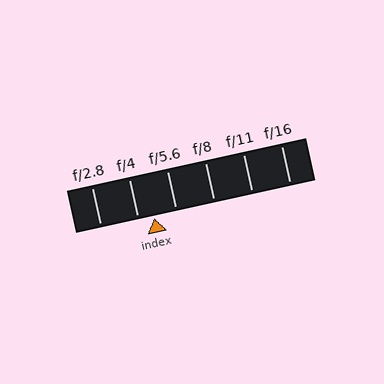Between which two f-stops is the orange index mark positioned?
The index mark is between f/4 and f/5.6.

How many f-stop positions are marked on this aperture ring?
There are 6 f-stop positions marked.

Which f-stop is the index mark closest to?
The index mark is closest to f/4.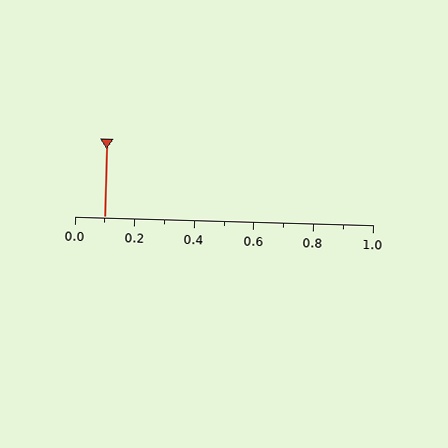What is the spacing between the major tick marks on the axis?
The major ticks are spaced 0.2 apart.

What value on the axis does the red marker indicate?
The marker indicates approximately 0.1.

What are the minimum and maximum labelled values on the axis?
The axis runs from 0.0 to 1.0.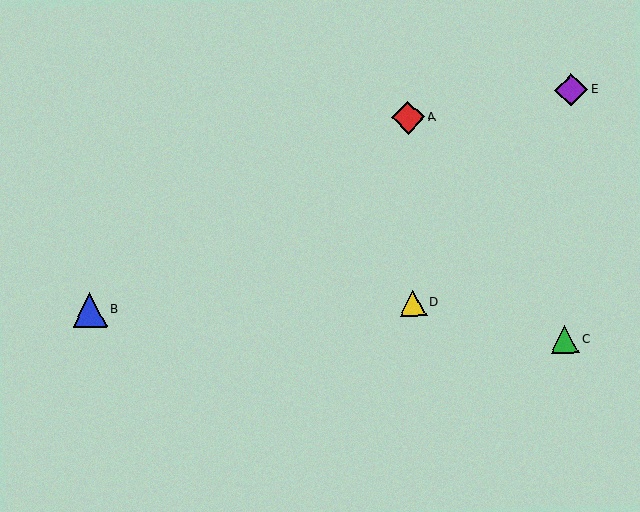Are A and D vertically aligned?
Yes, both are at x≈408.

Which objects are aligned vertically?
Objects A, D are aligned vertically.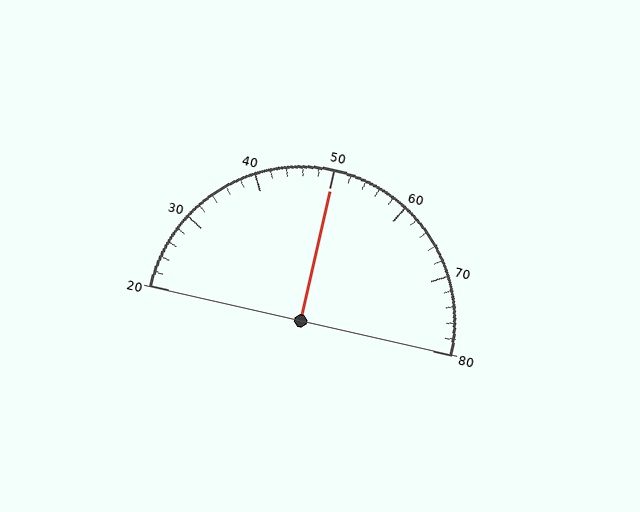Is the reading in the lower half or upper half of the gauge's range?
The reading is in the upper half of the range (20 to 80).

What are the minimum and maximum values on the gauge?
The gauge ranges from 20 to 80.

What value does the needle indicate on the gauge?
The needle indicates approximately 50.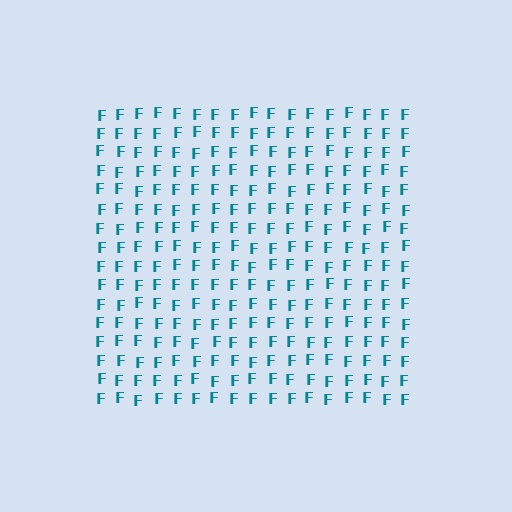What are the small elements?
The small elements are letter F's.